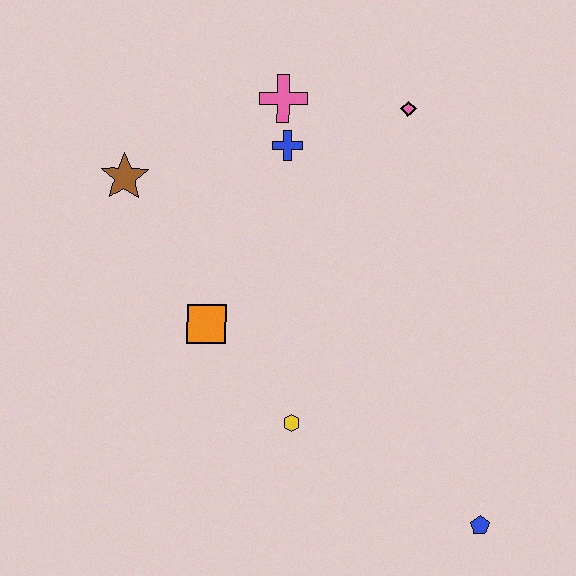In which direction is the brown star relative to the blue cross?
The brown star is to the left of the blue cross.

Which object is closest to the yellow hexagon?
The orange square is closest to the yellow hexagon.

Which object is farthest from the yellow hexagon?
The pink diamond is farthest from the yellow hexagon.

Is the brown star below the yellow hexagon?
No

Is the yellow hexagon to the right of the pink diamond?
No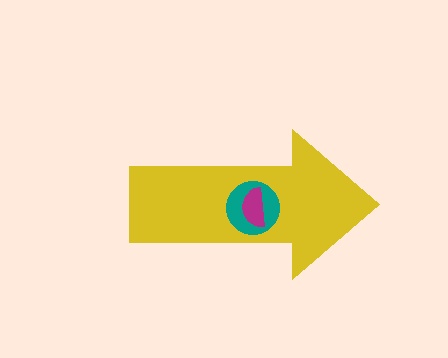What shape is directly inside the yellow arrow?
The teal circle.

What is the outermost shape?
The yellow arrow.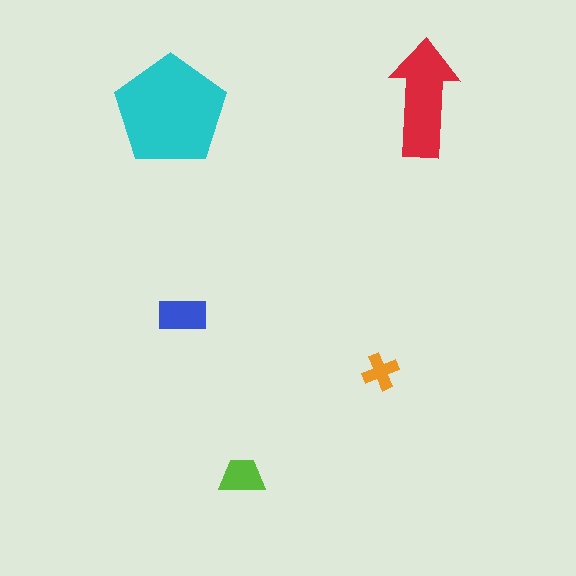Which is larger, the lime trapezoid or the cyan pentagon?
The cyan pentagon.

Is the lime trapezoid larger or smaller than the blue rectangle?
Smaller.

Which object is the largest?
The cyan pentagon.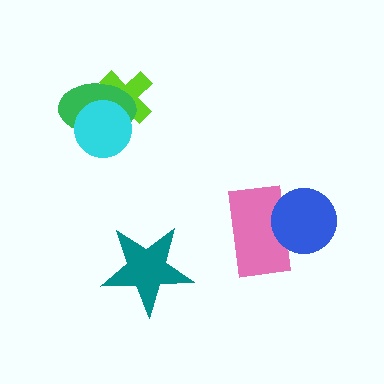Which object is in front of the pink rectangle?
The blue circle is in front of the pink rectangle.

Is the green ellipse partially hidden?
Yes, it is partially covered by another shape.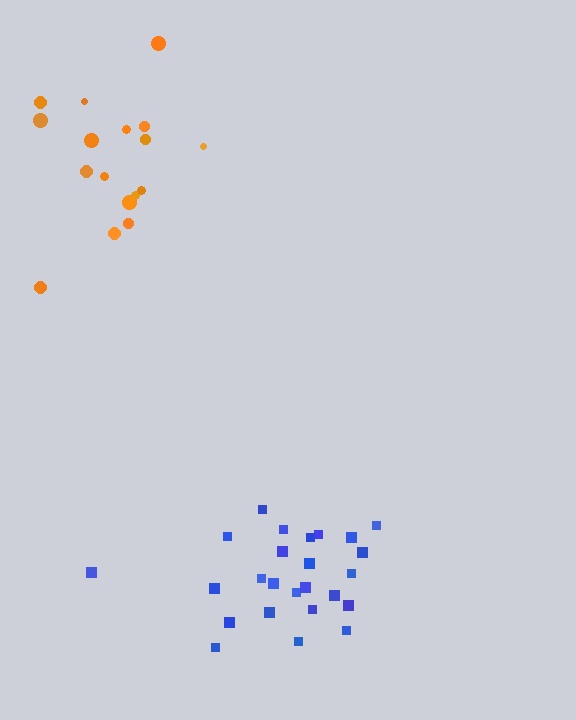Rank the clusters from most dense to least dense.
blue, orange.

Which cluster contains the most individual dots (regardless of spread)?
Blue (25).